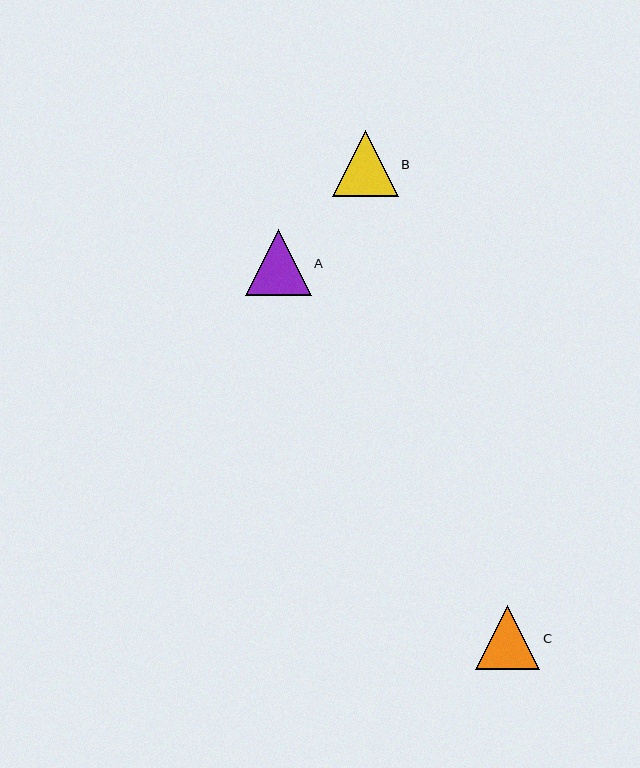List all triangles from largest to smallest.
From largest to smallest: B, A, C.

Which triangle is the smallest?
Triangle C is the smallest with a size of approximately 64 pixels.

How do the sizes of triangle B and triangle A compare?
Triangle B and triangle A are approximately the same size.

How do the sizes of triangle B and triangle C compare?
Triangle B and triangle C are approximately the same size.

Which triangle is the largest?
Triangle B is the largest with a size of approximately 66 pixels.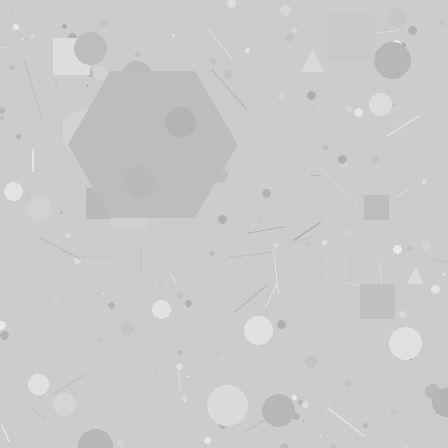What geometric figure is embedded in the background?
A hexagon is embedded in the background.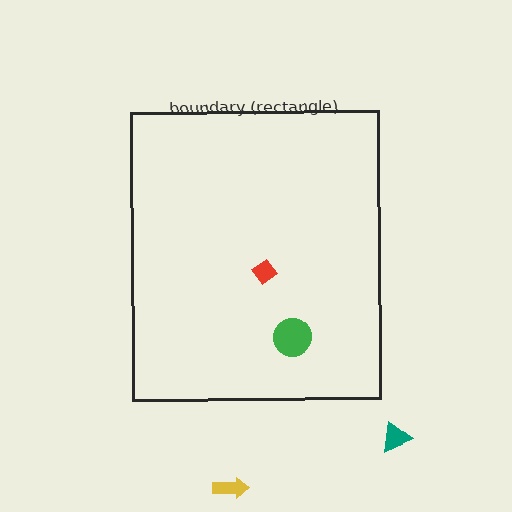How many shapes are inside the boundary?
2 inside, 2 outside.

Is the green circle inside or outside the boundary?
Inside.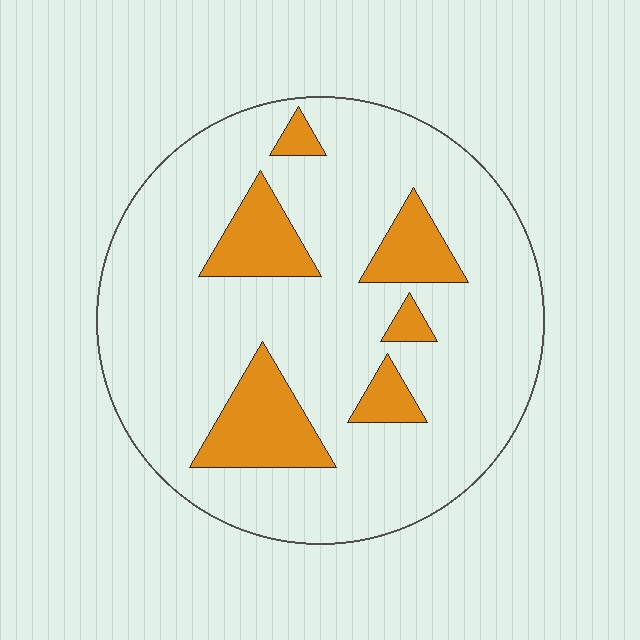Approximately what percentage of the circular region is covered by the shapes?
Approximately 15%.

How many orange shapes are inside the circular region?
6.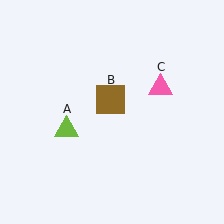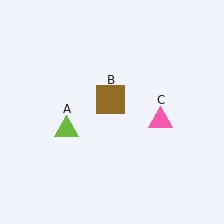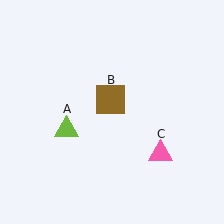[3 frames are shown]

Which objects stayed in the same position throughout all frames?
Lime triangle (object A) and brown square (object B) remained stationary.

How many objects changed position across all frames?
1 object changed position: pink triangle (object C).